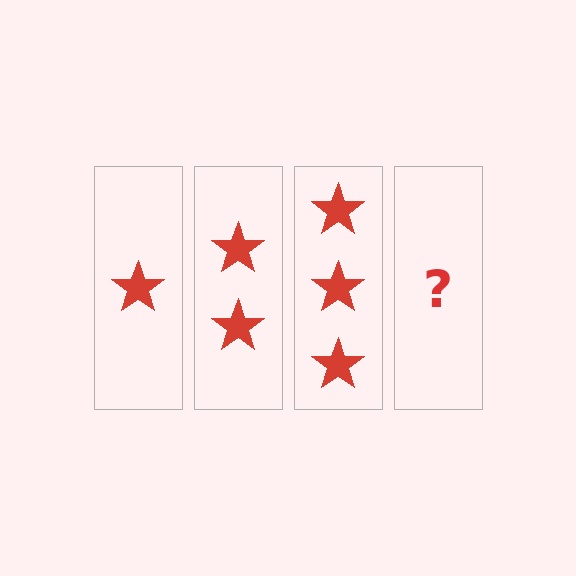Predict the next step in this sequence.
The next step is 4 stars.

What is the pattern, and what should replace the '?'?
The pattern is that each step adds one more star. The '?' should be 4 stars.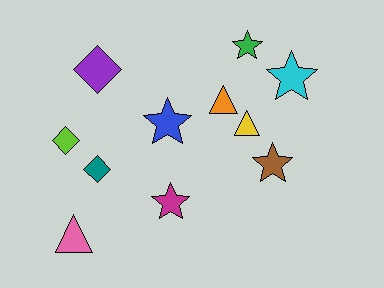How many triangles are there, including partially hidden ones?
There are 3 triangles.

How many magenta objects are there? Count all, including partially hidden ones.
There is 1 magenta object.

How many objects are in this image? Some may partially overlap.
There are 11 objects.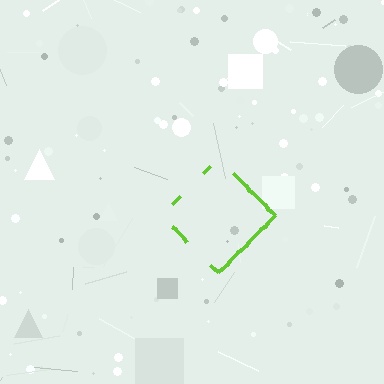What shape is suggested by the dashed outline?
The dashed outline suggests a diamond.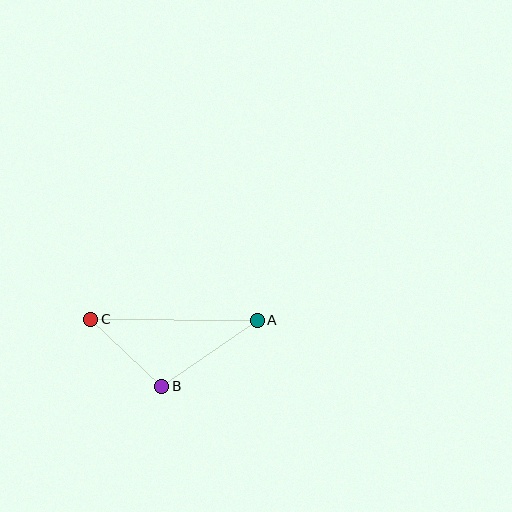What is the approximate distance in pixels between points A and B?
The distance between A and B is approximately 116 pixels.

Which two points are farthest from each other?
Points A and C are farthest from each other.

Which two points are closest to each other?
Points B and C are closest to each other.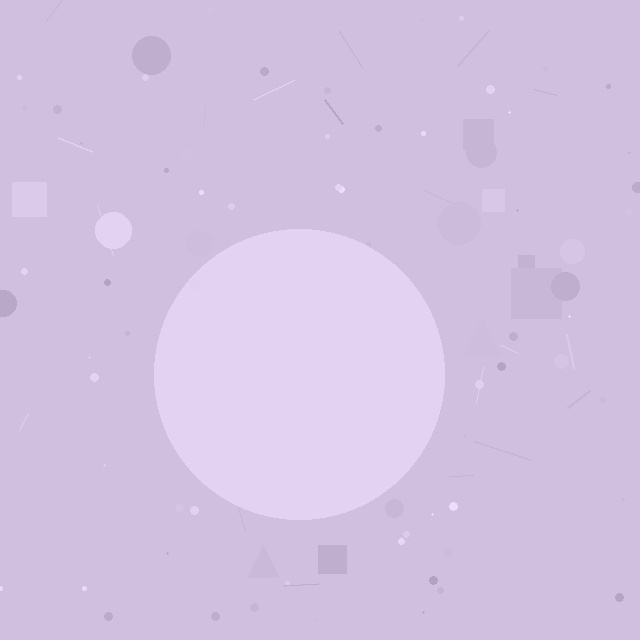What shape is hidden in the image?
A circle is hidden in the image.